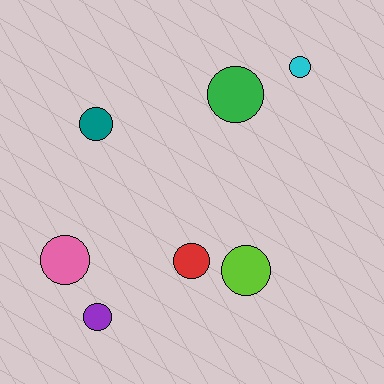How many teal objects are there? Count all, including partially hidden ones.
There is 1 teal object.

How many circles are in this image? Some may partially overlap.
There are 7 circles.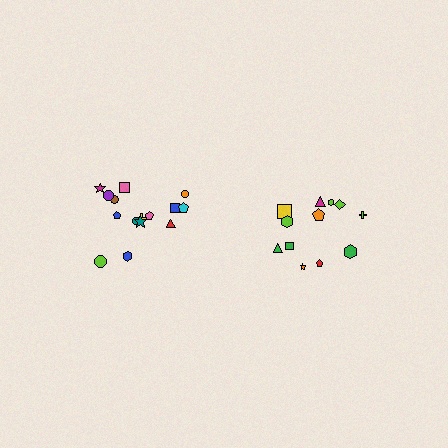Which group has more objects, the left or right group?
The left group.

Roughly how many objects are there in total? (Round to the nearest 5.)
Roughly 25 objects in total.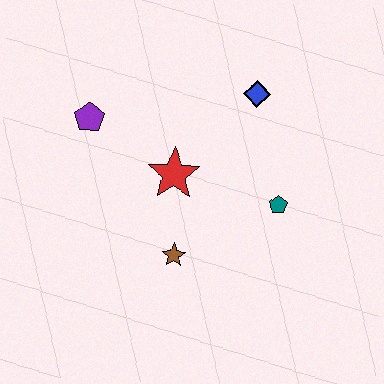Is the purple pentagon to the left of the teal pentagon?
Yes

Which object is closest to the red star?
The brown star is closest to the red star.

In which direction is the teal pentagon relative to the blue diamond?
The teal pentagon is below the blue diamond.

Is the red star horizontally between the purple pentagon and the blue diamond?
Yes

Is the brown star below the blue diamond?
Yes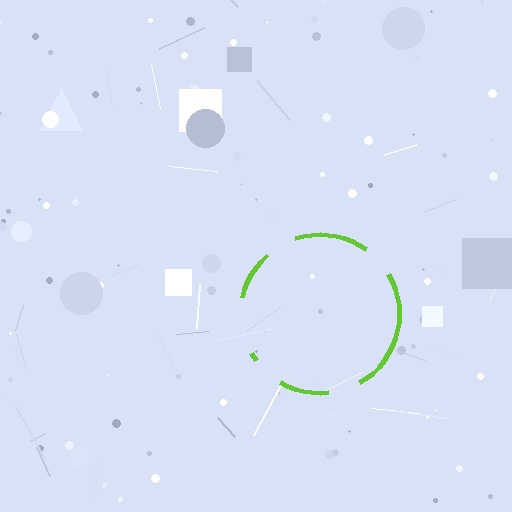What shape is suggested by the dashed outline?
The dashed outline suggests a circle.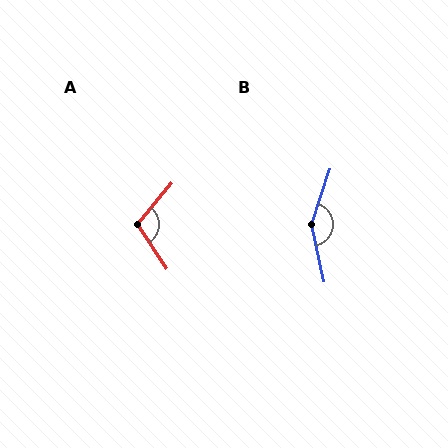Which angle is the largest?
B, at approximately 149 degrees.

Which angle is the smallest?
A, at approximately 107 degrees.